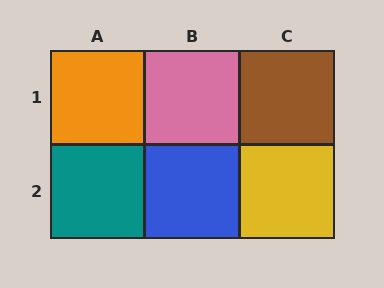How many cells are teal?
1 cell is teal.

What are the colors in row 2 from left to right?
Teal, blue, yellow.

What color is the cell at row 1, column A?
Orange.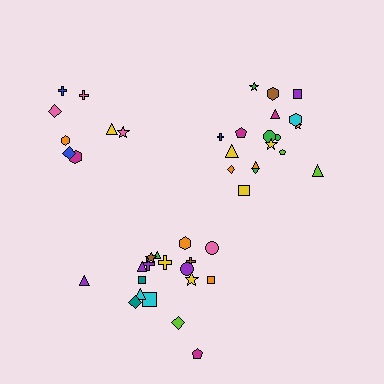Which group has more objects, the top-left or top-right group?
The top-right group.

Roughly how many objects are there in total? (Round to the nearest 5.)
Roughly 45 objects in total.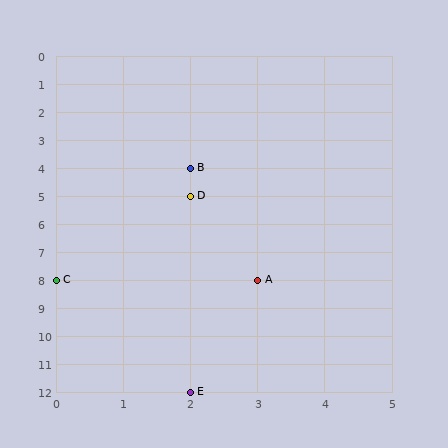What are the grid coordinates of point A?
Point A is at grid coordinates (3, 8).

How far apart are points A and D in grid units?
Points A and D are 1 column and 3 rows apart (about 3.2 grid units diagonally).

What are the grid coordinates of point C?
Point C is at grid coordinates (0, 8).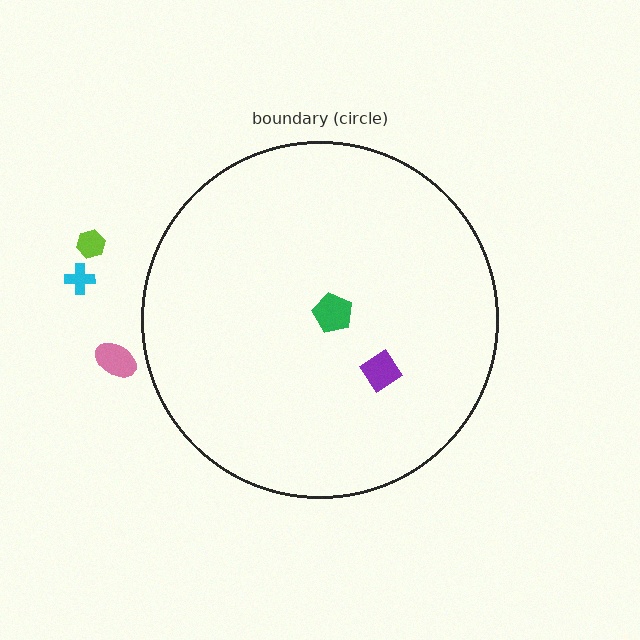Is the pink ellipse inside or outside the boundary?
Outside.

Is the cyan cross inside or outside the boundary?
Outside.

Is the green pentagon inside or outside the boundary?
Inside.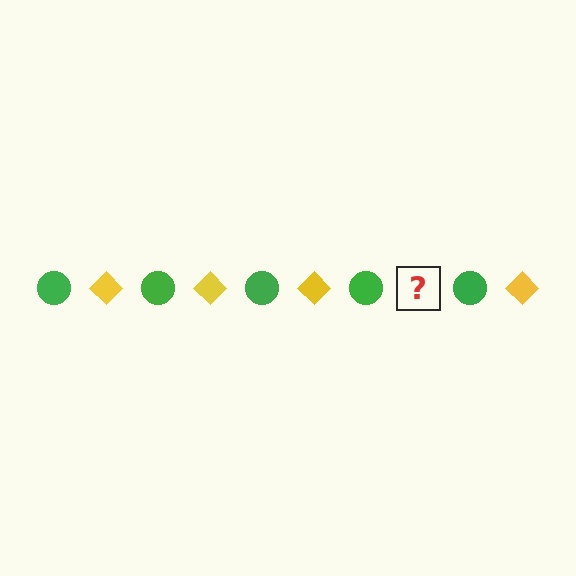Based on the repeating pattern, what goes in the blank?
The blank should be a yellow diamond.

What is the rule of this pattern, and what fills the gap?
The rule is that the pattern alternates between green circle and yellow diamond. The gap should be filled with a yellow diamond.